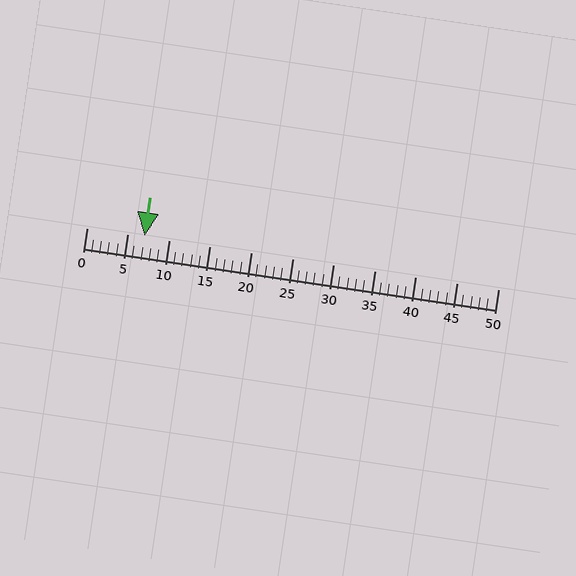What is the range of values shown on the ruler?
The ruler shows values from 0 to 50.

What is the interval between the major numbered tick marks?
The major tick marks are spaced 5 units apart.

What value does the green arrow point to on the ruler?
The green arrow points to approximately 7.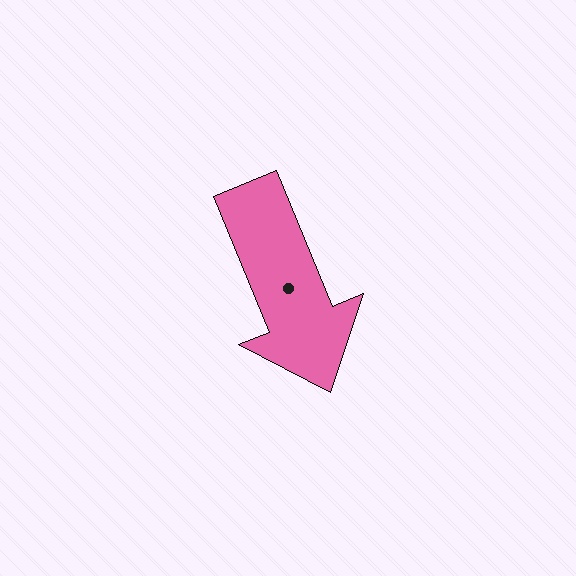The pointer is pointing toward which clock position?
Roughly 5 o'clock.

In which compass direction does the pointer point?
South.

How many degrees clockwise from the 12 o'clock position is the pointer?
Approximately 158 degrees.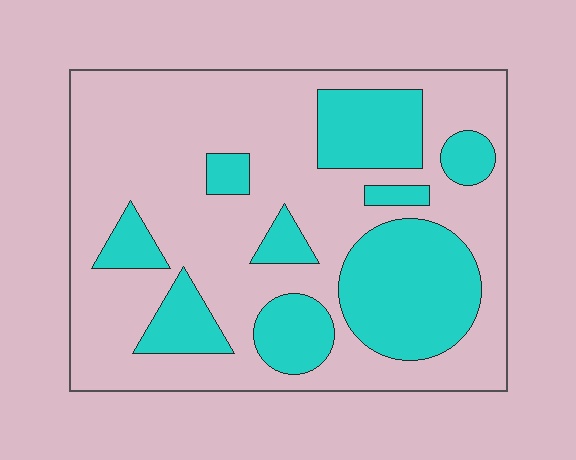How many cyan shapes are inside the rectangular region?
9.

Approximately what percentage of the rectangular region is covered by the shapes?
Approximately 30%.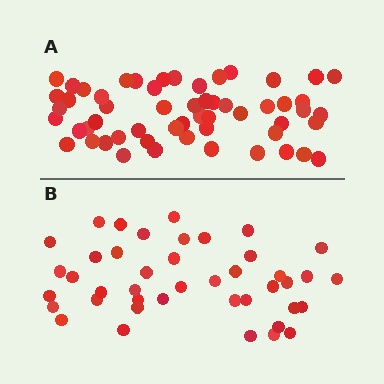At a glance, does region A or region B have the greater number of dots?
Region A (the top region) has more dots.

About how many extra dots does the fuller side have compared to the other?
Region A has approximately 15 more dots than region B.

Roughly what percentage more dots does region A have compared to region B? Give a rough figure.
About 35% more.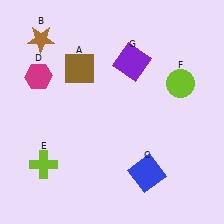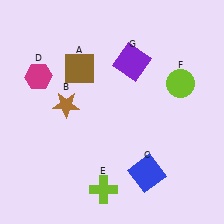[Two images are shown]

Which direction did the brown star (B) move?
The brown star (B) moved down.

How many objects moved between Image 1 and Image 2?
2 objects moved between the two images.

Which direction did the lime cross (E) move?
The lime cross (E) moved right.